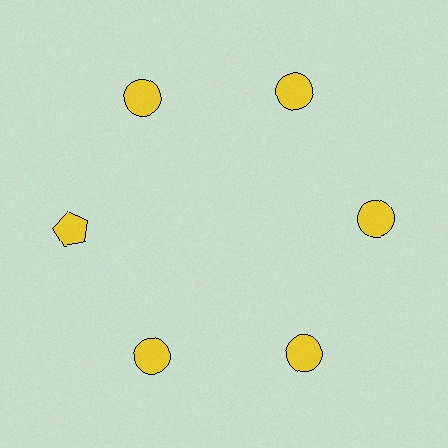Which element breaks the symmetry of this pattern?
The yellow pentagon at roughly the 9 o'clock position breaks the symmetry. All other shapes are yellow circles.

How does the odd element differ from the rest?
It has a different shape: pentagon instead of circle.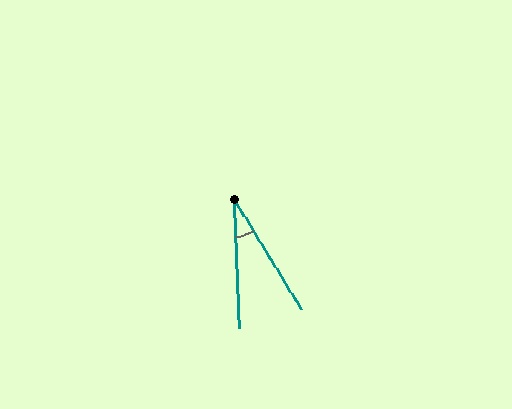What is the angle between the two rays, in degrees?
Approximately 29 degrees.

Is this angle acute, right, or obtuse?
It is acute.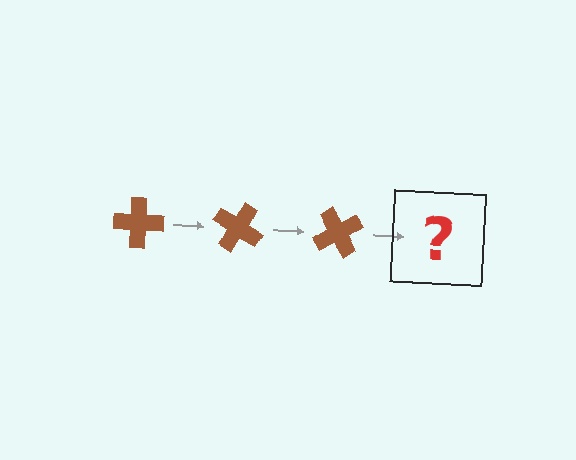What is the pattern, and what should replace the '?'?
The pattern is that the cross rotates 30 degrees each step. The '?' should be a brown cross rotated 90 degrees.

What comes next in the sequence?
The next element should be a brown cross rotated 90 degrees.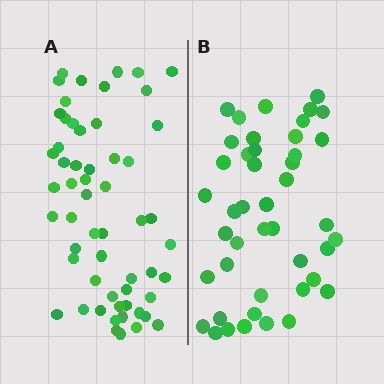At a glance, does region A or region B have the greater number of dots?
Region A (the left region) has more dots.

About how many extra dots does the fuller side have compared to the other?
Region A has approximately 15 more dots than region B.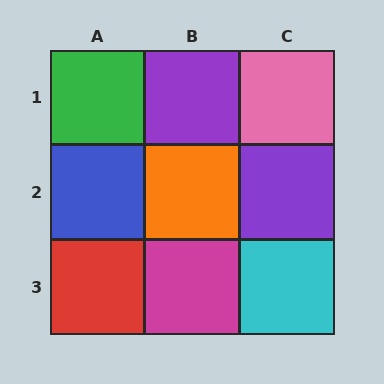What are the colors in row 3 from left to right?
Red, magenta, cyan.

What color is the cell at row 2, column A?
Blue.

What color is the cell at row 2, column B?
Orange.